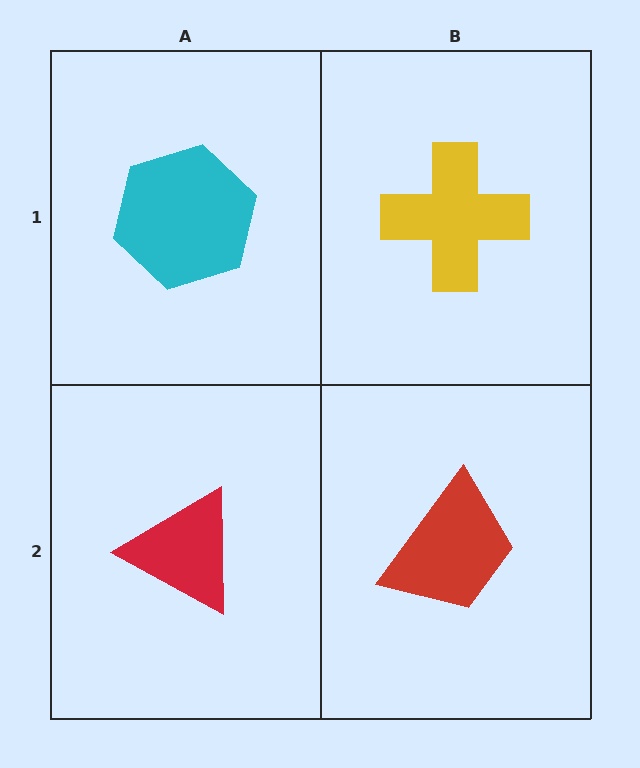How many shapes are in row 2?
2 shapes.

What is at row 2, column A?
A red triangle.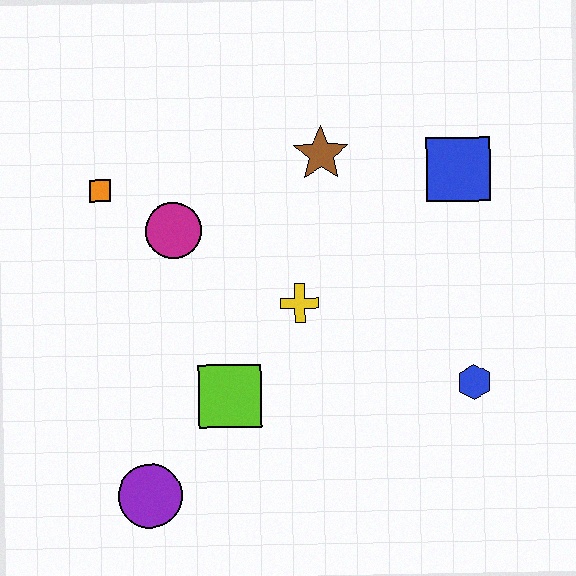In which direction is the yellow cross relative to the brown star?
The yellow cross is below the brown star.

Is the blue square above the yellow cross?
Yes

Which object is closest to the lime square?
The yellow cross is closest to the lime square.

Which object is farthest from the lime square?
The blue square is farthest from the lime square.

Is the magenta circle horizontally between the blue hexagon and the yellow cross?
No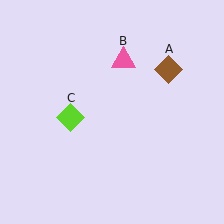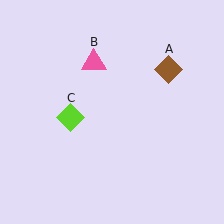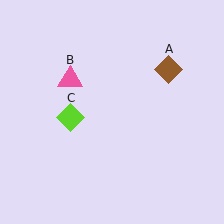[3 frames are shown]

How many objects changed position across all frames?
1 object changed position: pink triangle (object B).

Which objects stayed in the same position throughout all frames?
Brown diamond (object A) and lime diamond (object C) remained stationary.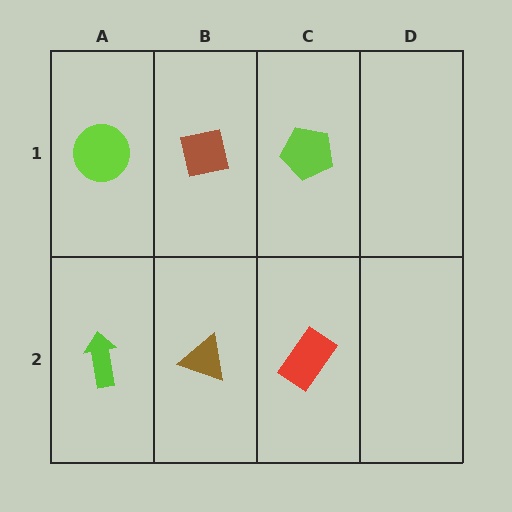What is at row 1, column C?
A lime pentagon.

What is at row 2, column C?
A red rectangle.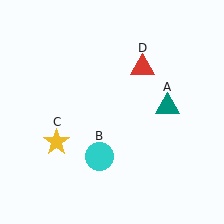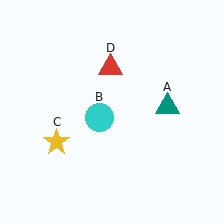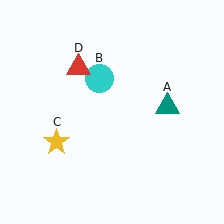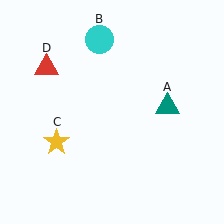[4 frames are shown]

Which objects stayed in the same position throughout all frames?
Teal triangle (object A) and yellow star (object C) remained stationary.